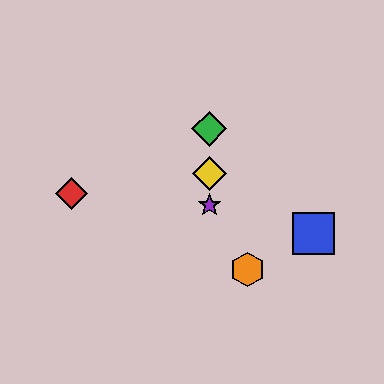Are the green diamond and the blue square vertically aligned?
No, the green diamond is at x≈209 and the blue square is at x≈314.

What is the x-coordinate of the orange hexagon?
The orange hexagon is at x≈248.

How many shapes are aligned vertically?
3 shapes (the green diamond, the yellow diamond, the purple star) are aligned vertically.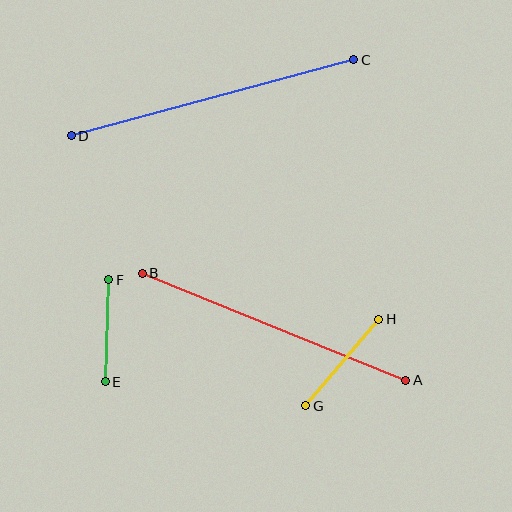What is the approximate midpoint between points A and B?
The midpoint is at approximately (274, 327) pixels.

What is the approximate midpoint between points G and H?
The midpoint is at approximately (342, 363) pixels.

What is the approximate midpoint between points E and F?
The midpoint is at approximately (107, 331) pixels.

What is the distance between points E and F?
The distance is approximately 102 pixels.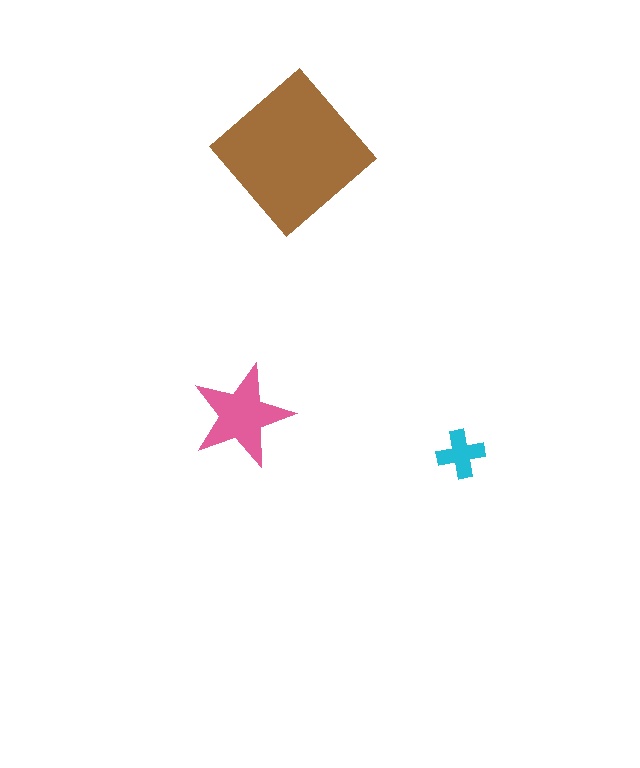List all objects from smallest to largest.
The cyan cross, the pink star, the brown diamond.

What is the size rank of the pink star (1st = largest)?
2nd.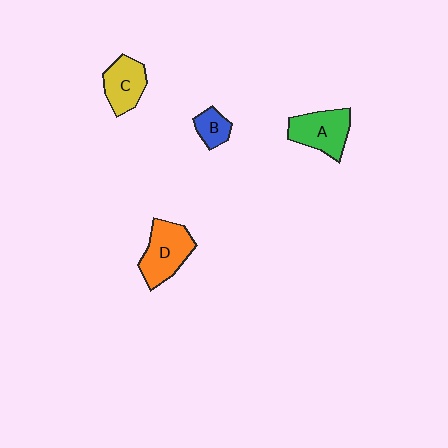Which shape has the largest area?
Shape D (orange).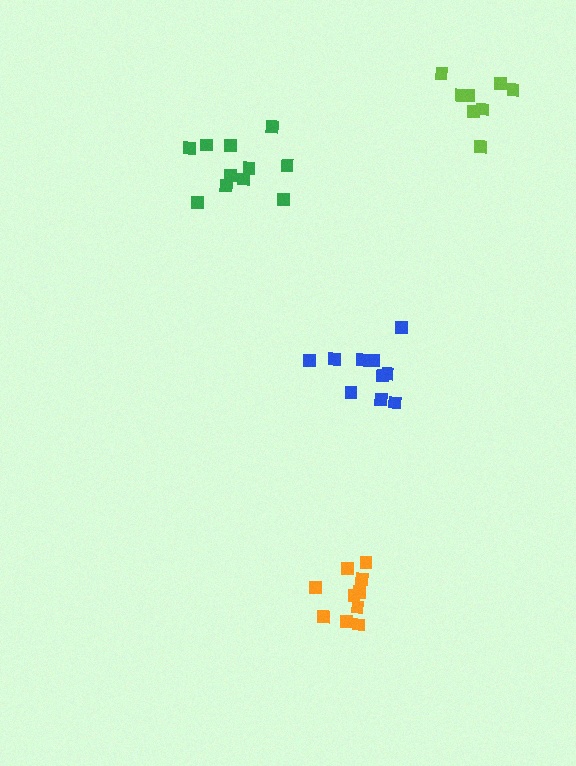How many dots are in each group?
Group 1: 11 dots, Group 2: 10 dots, Group 3: 10 dots, Group 4: 8 dots (39 total).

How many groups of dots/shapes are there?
There are 4 groups.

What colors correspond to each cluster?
The clusters are colored: green, blue, orange, lime.